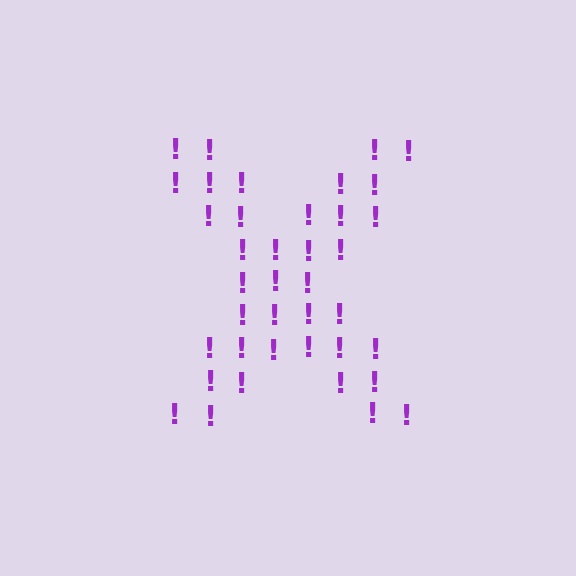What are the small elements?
The small elements are exclamation marks.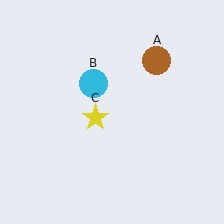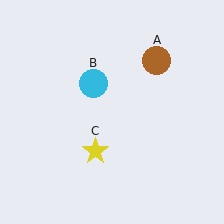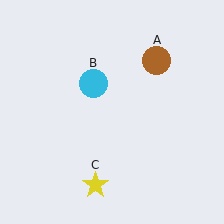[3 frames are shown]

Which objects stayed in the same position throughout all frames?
Brown circle (object A) and cyan circle (object B) remained stationary.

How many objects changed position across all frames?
1 object changed position: yellow star (object C).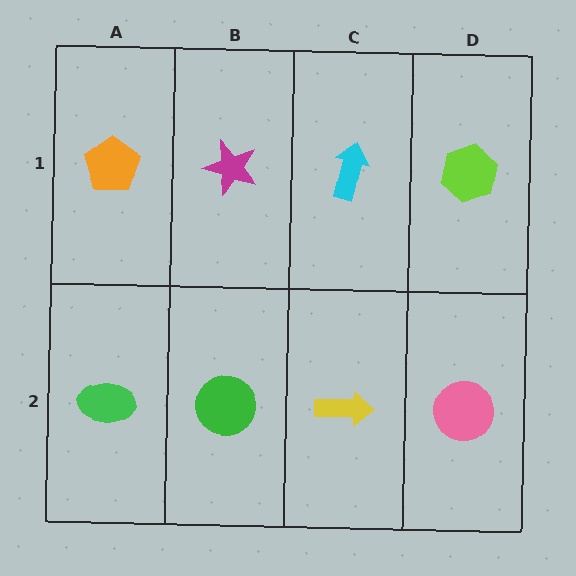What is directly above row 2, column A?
An orange pentagon.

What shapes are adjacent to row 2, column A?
An orange pentagon (row 1, column A), a green circle (row 2, column B).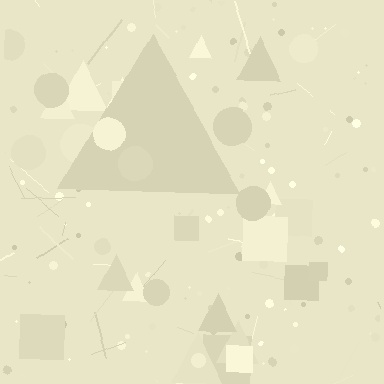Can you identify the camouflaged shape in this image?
The camouflaged shape is a triangle.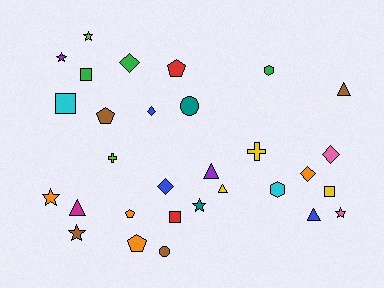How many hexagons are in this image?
There are 2 hexagons.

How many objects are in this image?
There are 30 objects.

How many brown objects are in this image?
There are 4 brown objects.